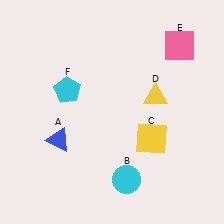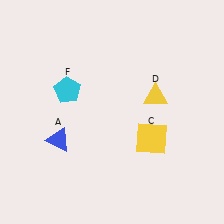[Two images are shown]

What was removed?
The pink square (E), the cyan circle (B) were removed in Image 2.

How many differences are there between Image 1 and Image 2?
There are 2 differences between the two images.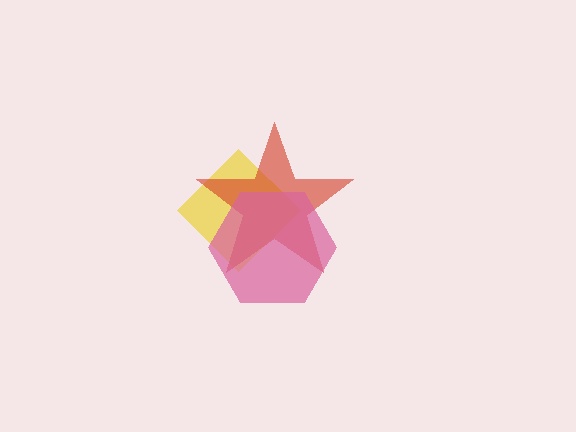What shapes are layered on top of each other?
The layered shapes are: a yellow diamond, a red star, a pink hexagon.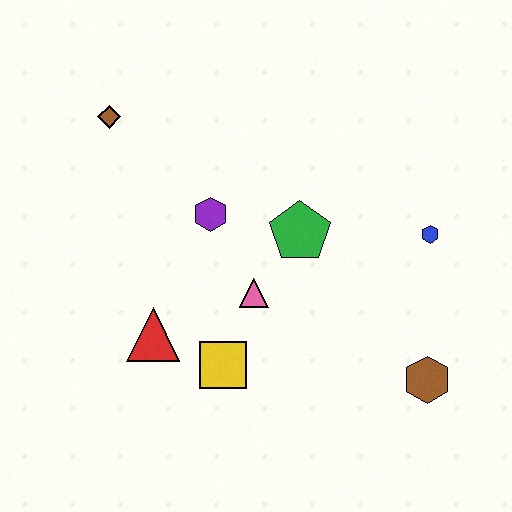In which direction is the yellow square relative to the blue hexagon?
The yellow square is to the left of the blue hexagon.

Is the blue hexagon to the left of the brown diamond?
No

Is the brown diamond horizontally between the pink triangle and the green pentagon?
No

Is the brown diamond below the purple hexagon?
No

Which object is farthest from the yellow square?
The brown diamond is farthest from the yellow square.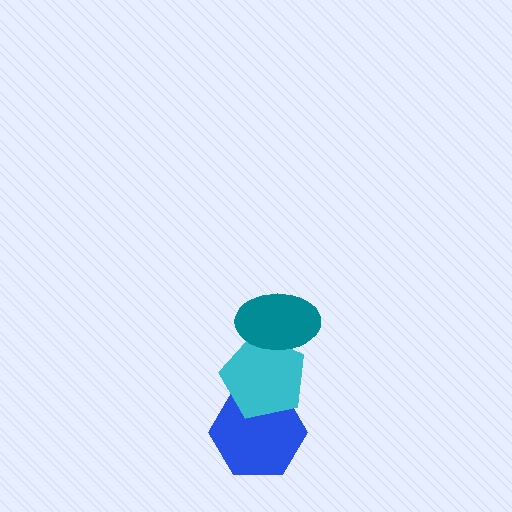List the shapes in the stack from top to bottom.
From top to bottom: the teal ellipse, the cyan pentagon, the blue hexagon.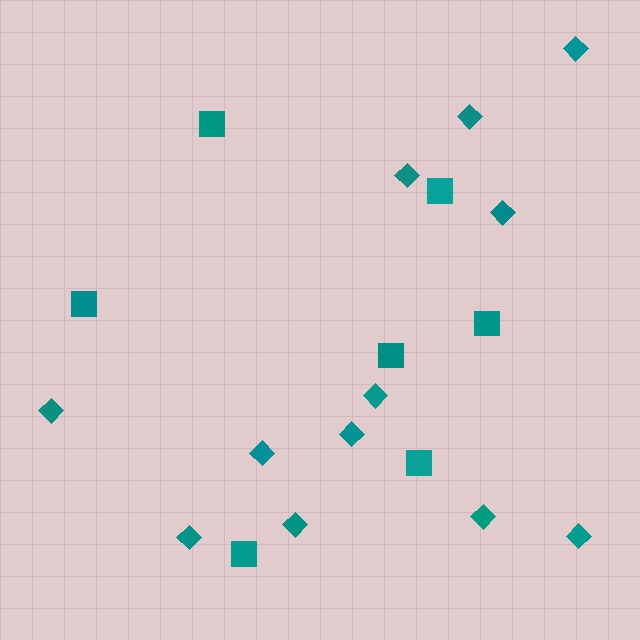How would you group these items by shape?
There are 2 groups: one group of squares (7) and one group of diamonds (12).